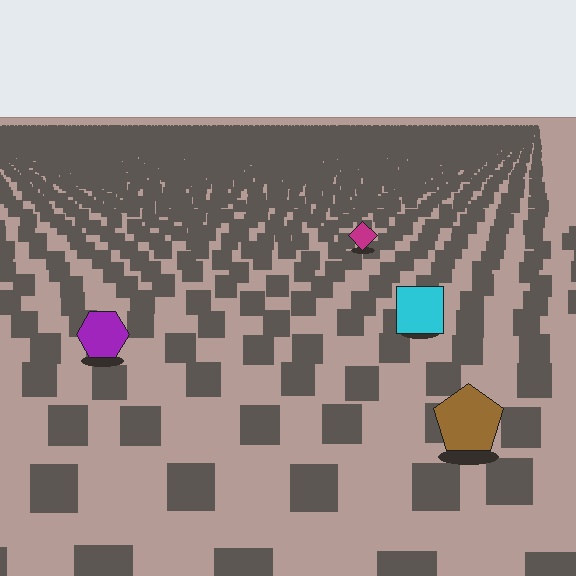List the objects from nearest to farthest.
From nearest to farthest: the brown pentagon, the purple hexagon, the cyan square, the magenta diamond.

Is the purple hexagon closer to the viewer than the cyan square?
Yes. The purple hexagon is closer — you can tell from the texture gradient: the ground texture is coarser near it.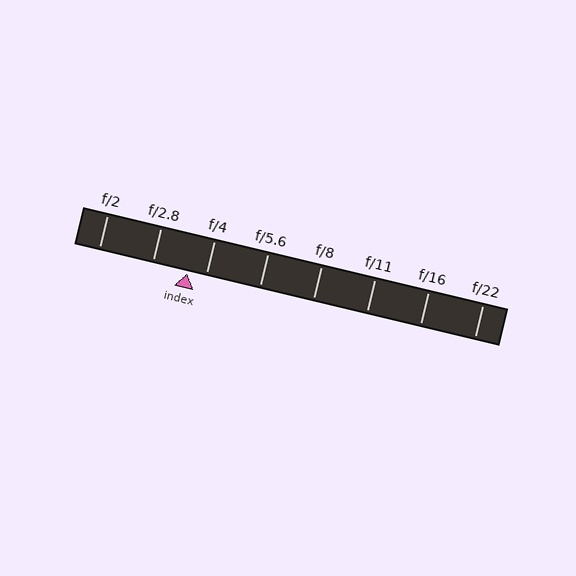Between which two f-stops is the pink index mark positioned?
The index mark is between f/2.8 and f/4.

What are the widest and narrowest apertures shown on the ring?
The widest aperture shown is f/2 and the narrowest is f/22.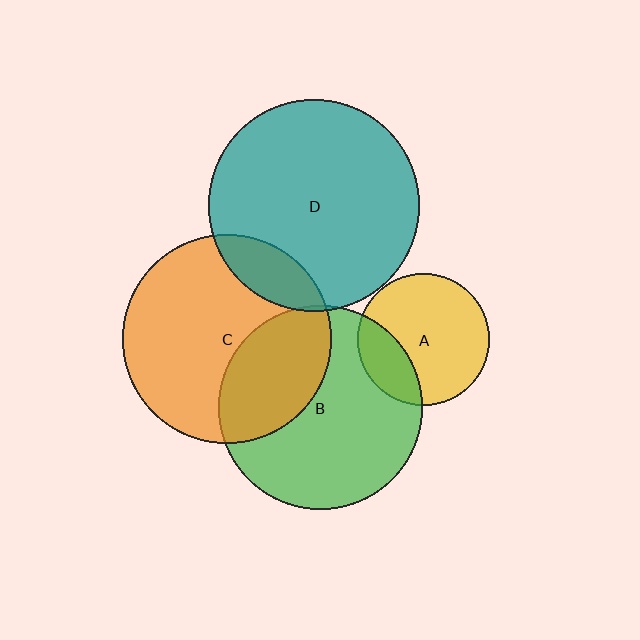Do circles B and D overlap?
Yes.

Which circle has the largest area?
Circle D (teal).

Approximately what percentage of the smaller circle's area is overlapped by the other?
Approximately 5%.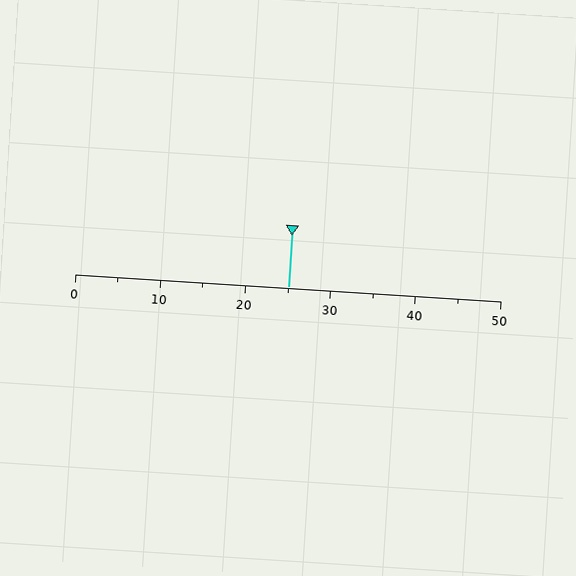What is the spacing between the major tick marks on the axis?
The major ticks are spaced 10 apart.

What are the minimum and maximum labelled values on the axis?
The axis runs from 0 to 50.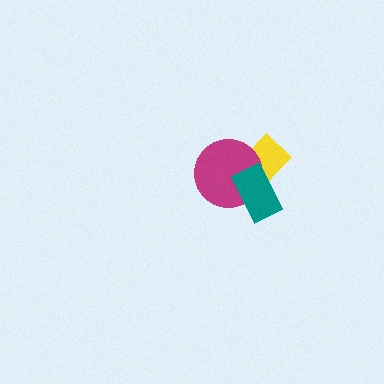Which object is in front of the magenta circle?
The teal rectangle is in front of the magenta circle.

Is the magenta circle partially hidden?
Yes, it is partially covered by another shape.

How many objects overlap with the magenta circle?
2 objects overlap with the magenta circle.